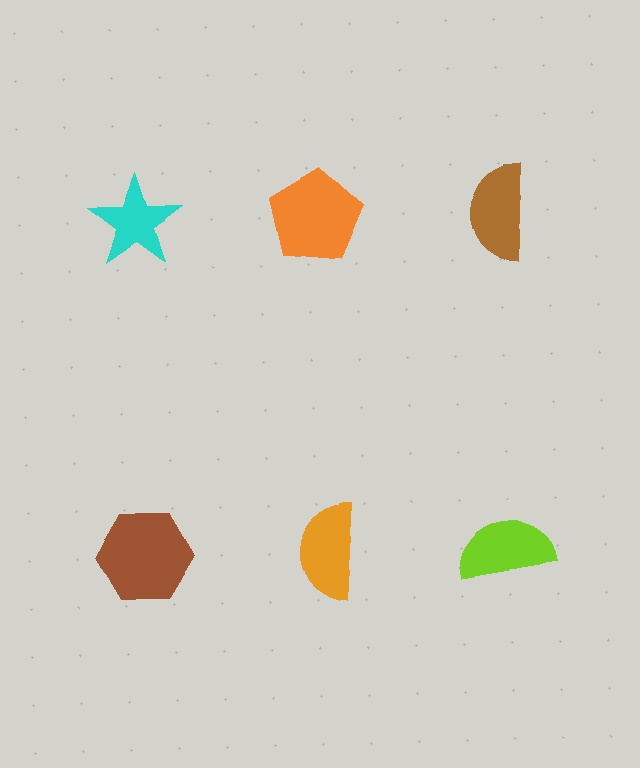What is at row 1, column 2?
An orange pentagon.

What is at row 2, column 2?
An orange semicircle.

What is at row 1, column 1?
A cyan star.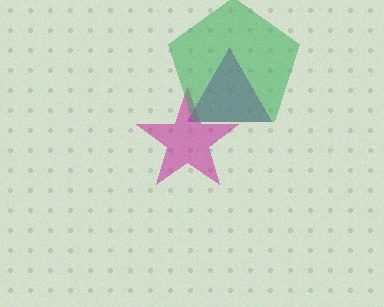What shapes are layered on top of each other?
The layered shapes are: a purple triangle, a magenta star, a green pentagon.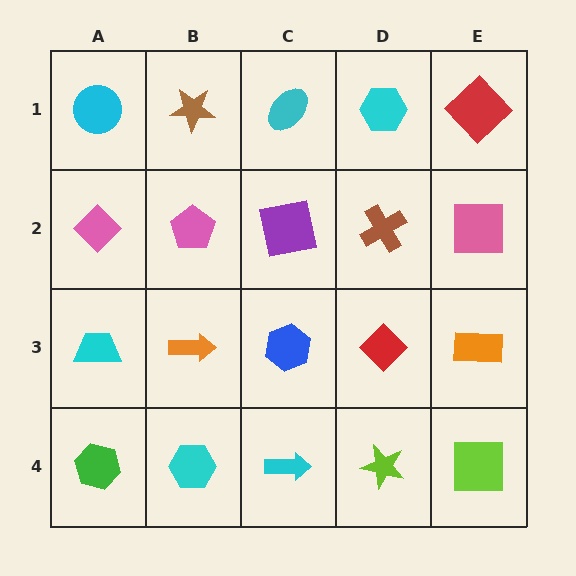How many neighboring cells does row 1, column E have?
2.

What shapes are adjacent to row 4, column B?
An orange arrow (row 3, column B), a green hexagon (row 4, column A), a cyan arrow (row 4, column C).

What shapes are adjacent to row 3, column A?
A pink diamond (row 2, column A), a green hexagon (row 4, column A), an orange arrow (row 3, column B).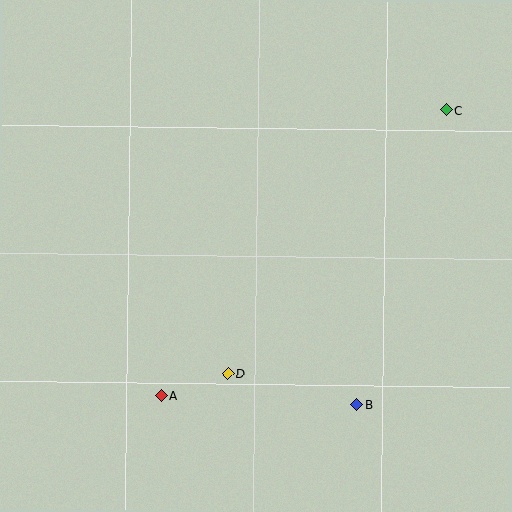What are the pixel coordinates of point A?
Point A is at (161, 396).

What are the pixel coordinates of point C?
Point C is at (446, 110).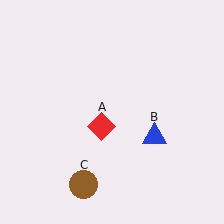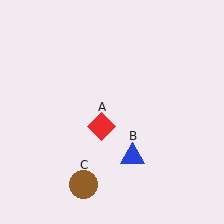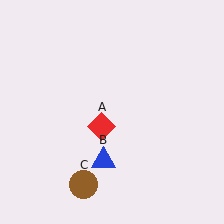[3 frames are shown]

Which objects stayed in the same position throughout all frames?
Red diamond (object A) and brown circle (object C) remained stationary.